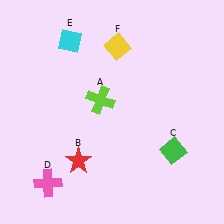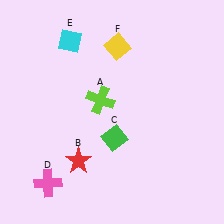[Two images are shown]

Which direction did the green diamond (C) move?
The green diamond (C) moved left.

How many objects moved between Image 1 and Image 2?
1 object moved between the two images.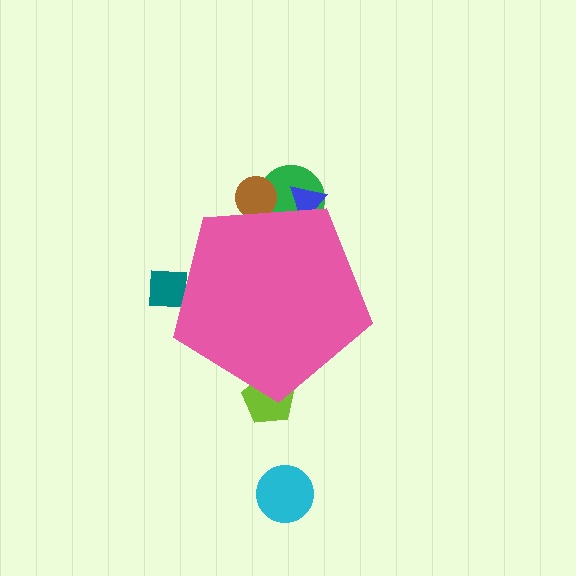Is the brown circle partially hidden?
Yes, the brown circle is partially hidden behind the pink pentagon.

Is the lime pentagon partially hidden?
Yes, the lime pentagon is partially hidden behind the pink pentagon.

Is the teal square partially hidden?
Yes, the teal square is partially hidden behind the pink pentagon.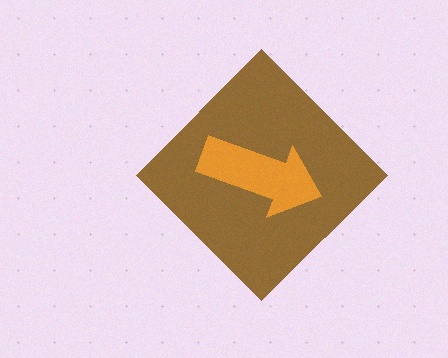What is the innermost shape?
The orange arrow.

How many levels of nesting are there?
2.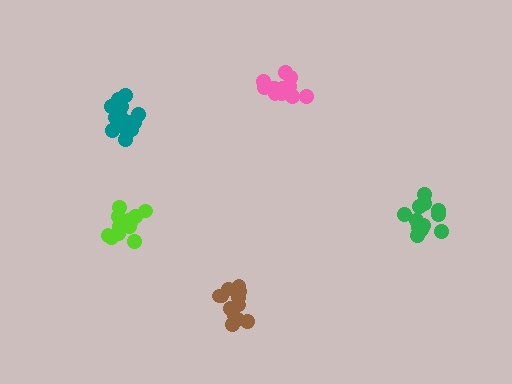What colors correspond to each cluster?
The clusters are colored: teal, pink, lime, green, brown.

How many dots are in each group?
Group 1: 16 dots, Group 2: 13 dots, Group 3: 15 dots, Group 4: 12 dots, Group 5: 13 dots (69 total).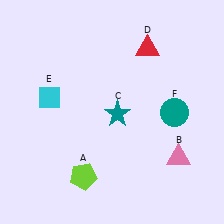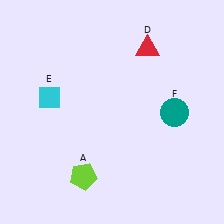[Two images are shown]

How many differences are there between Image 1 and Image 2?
There are 2 differences between the two images.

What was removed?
The teal star (C), the pink triangle (B) were removed in Image 2.